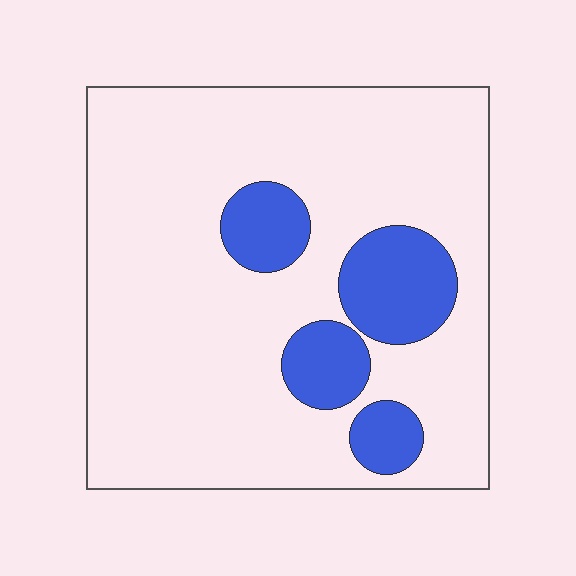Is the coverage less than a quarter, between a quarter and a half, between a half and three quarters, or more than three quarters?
Less than a quarter.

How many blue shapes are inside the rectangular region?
4.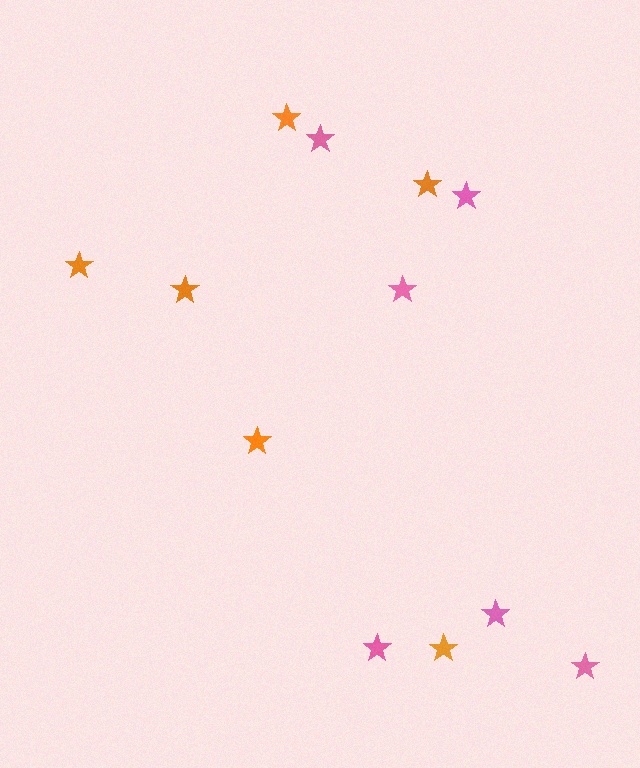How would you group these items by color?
There are 2 groups: one group of orange stars (6) and one group of pink stars (6).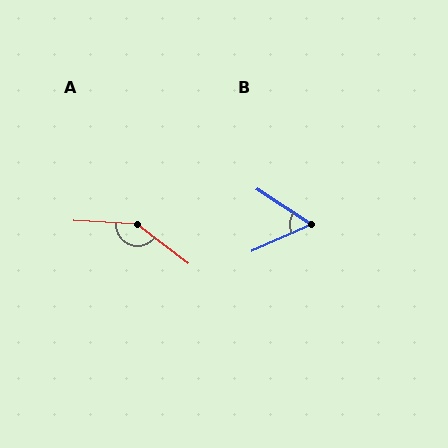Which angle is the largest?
A, at approximately 146 degrees.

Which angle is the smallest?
B, at approximately 57 degrees.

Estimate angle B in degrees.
Approximately 57 degrees.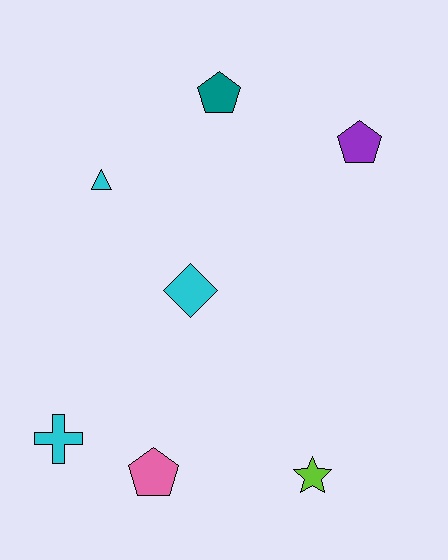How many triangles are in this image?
There is 1 triangle.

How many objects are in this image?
There are 7 objects.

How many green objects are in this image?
There are no green objects.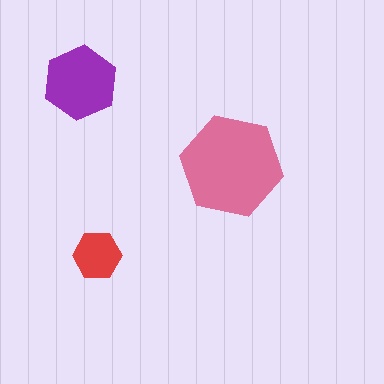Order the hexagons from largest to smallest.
the pink one, the purple one, the red one.